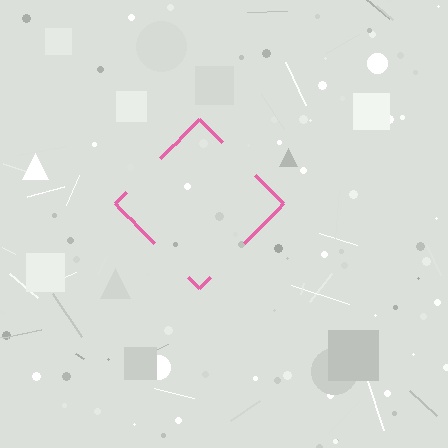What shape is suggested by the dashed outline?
The dashed outline suggests a diamond.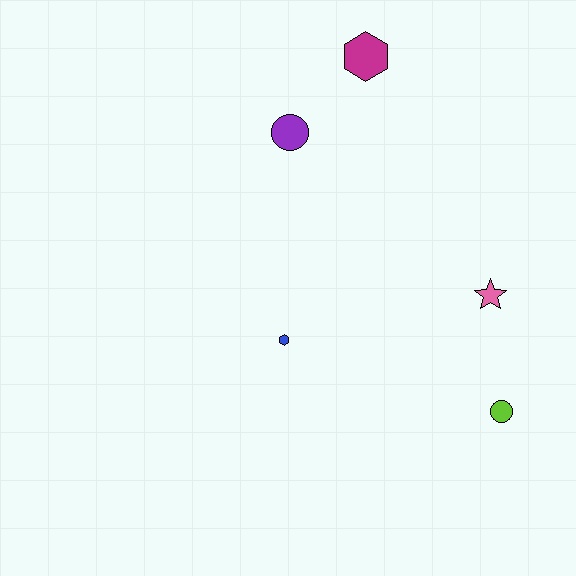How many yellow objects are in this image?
There are no yellow objects.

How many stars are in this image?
There is 1 star.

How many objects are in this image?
There are 5 objects.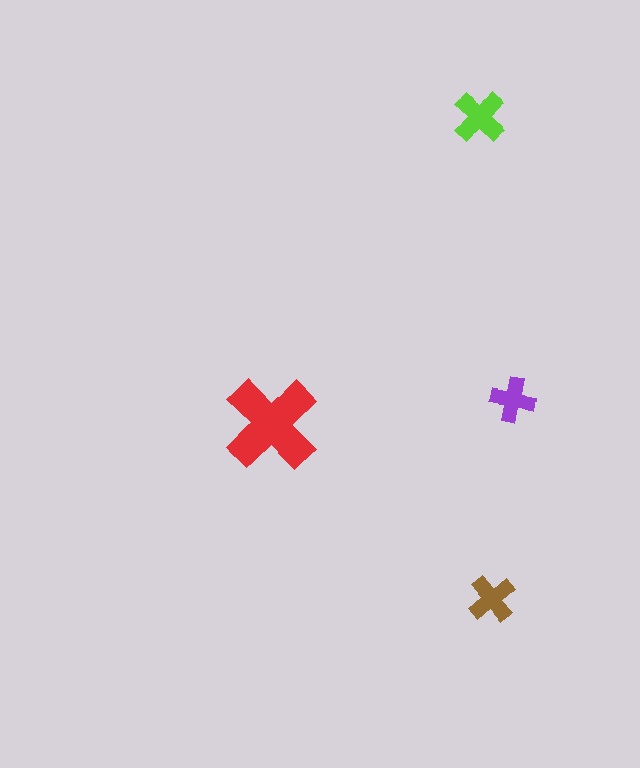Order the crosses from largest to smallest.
the red one, the lime one, the brown one, the purple one.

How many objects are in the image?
There are 4 objects in the image.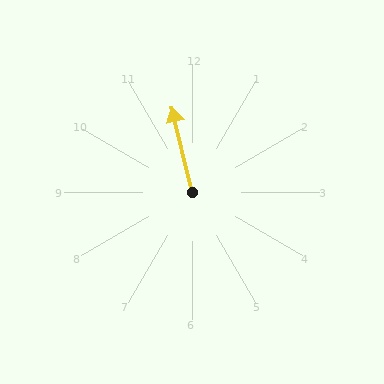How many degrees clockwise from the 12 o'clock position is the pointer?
Approximately 347 degrees.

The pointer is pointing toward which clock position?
Roughly 12 o'clock.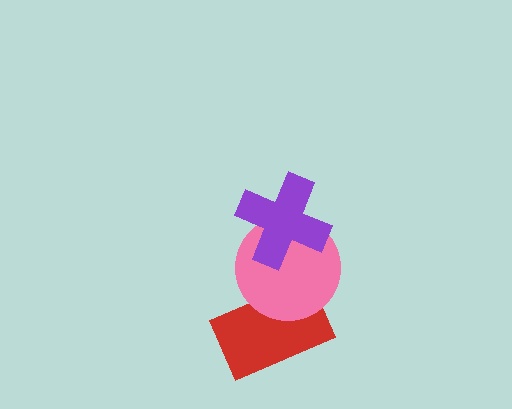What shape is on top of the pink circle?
The purple cross is on top of the pink circle.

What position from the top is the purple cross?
The purple cross is 1st from the top.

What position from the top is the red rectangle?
The red rectangle is 3rd from the top.